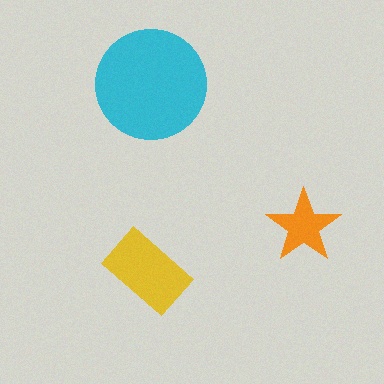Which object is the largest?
The cyan circle.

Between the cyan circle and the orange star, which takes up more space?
The cyan circle.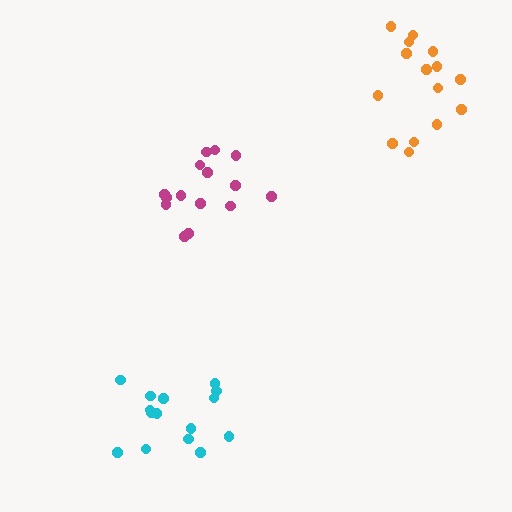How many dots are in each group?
Group 1: 15 dots, Group 2: 15 dots, Group 3: 15 dots (45 total).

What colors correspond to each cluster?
The clusters are colored: magenta, cyan, orange.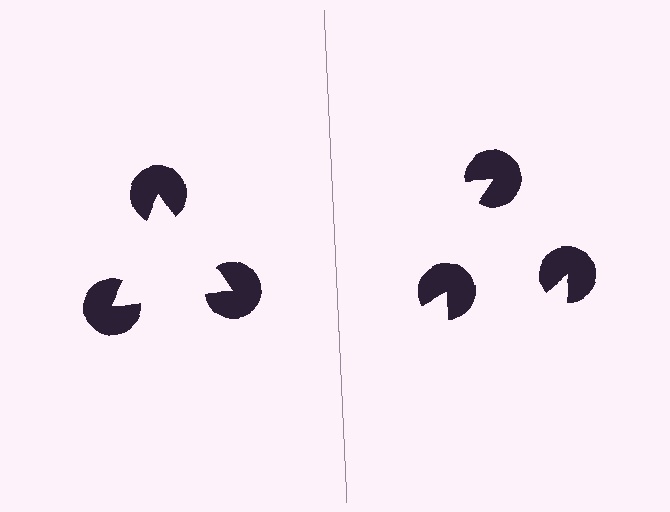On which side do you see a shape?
An illusory triangle appears on the left side. On the right side the wedge cuts are rotated, so no coherent shape forms.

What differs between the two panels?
The pac-man discs are positioned identically on both sides; only the wedge orientations differ. On the left they align to a triangle; on the right they are misaligned.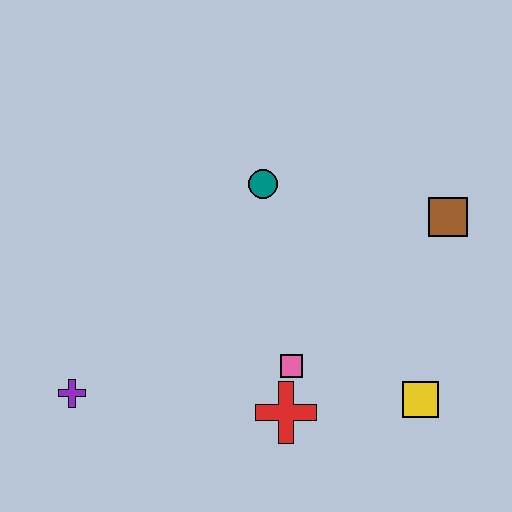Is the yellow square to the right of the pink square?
Yes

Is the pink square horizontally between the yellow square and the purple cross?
Yes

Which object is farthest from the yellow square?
The purple cross is farthest from the yellow square.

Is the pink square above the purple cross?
Yes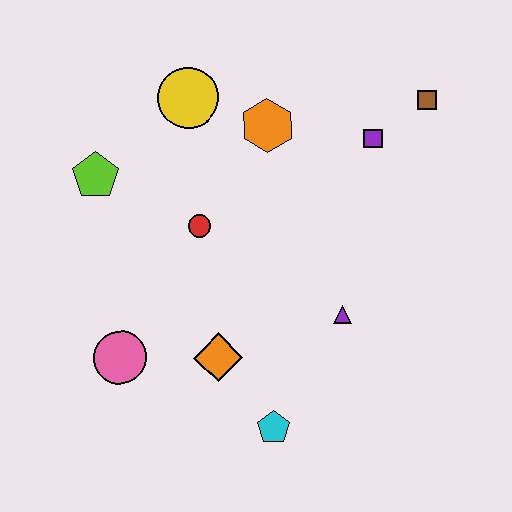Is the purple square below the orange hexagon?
Yes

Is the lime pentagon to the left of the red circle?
Yes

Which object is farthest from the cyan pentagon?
The brown square is farthest from the cyan pentagon.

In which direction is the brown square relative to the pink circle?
The brown square is to the right of the pink circle.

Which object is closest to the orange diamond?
The cyan pentagon is closest to the orange diamond.